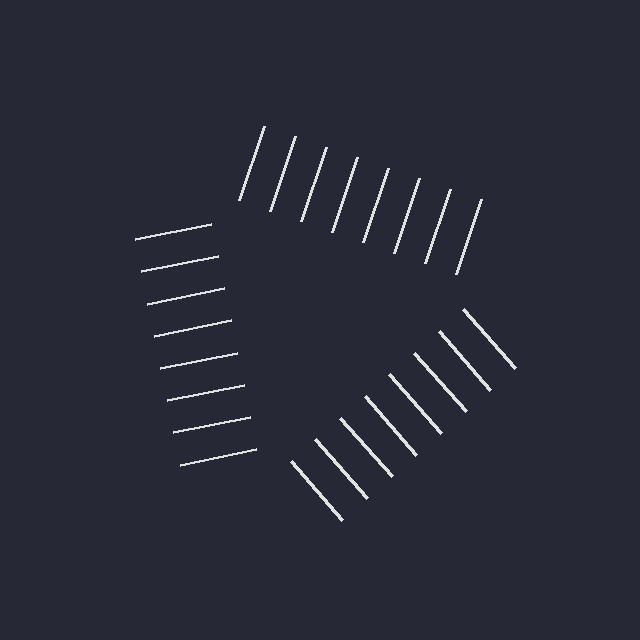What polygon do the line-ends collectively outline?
An illusory triangle — the line segments terminate on its edges but no continuous stroke is drawn.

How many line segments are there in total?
24 — 8 along each of the 3 edges.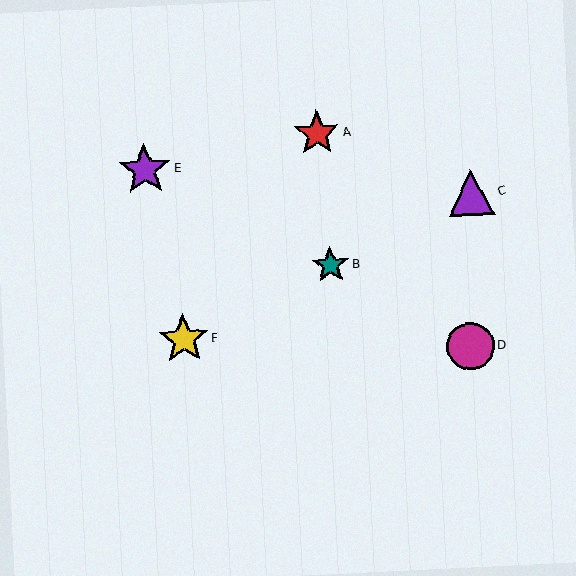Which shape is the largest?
The purple star (labeled E) is the largest.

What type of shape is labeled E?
Shape E is a purple star.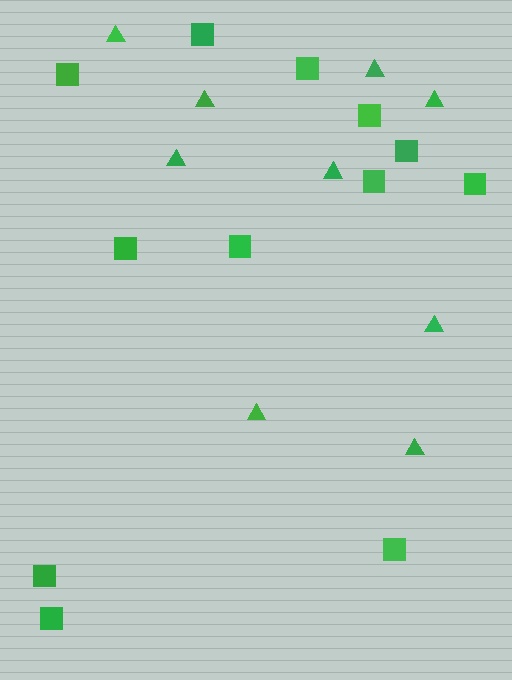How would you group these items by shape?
There are 2 groups: one group of squares (12) and one group of triangles (9).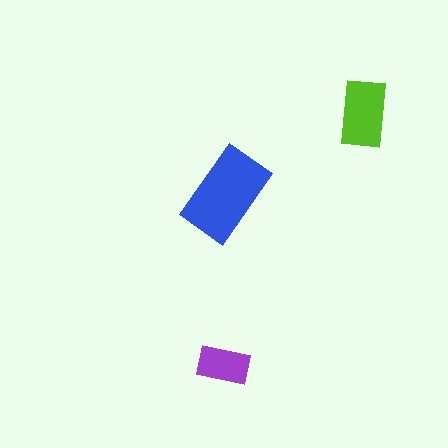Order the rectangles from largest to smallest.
the blue one, the lime one, the purple one.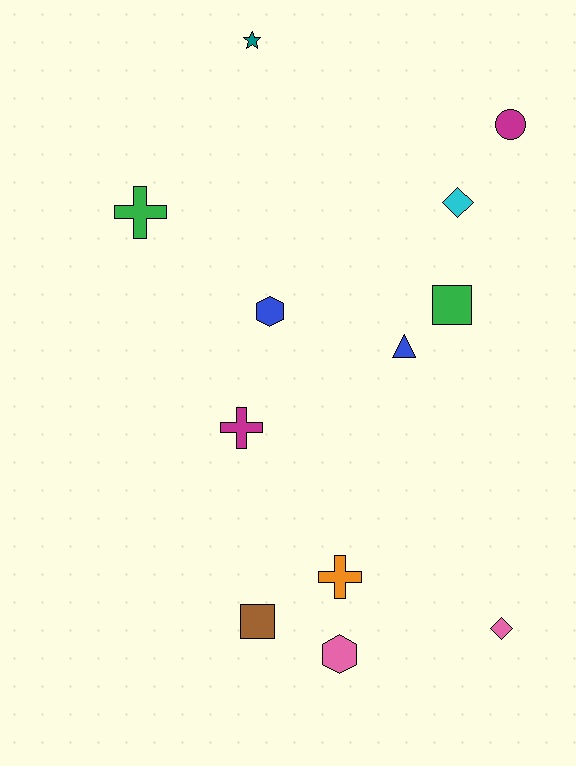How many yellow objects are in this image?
There are no yellow objects.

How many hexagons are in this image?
There are 2 hexagons.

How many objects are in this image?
There are 12 objects.